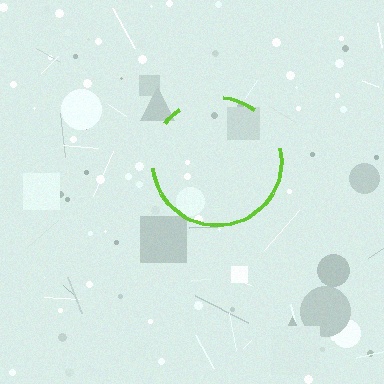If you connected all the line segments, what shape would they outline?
They would outline a circle.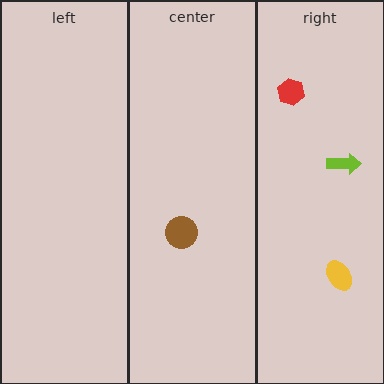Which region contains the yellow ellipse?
The right region.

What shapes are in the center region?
The brown circle.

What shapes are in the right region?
The red hexagon, the yellow ellipse, the lime arrow.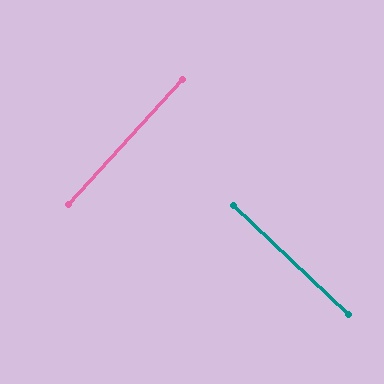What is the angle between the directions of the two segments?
Approximately 89 degrees.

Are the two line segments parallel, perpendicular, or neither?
Perpendicular — they meet at approximately 89°.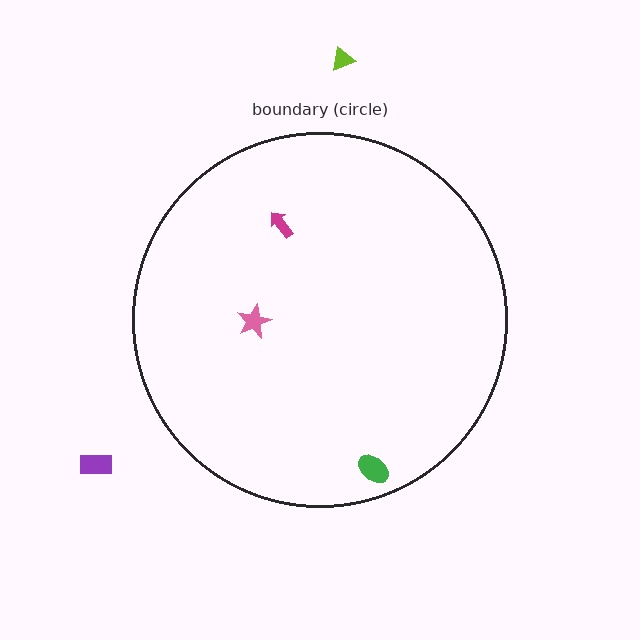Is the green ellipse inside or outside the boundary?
Inside.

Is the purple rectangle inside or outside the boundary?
Outside.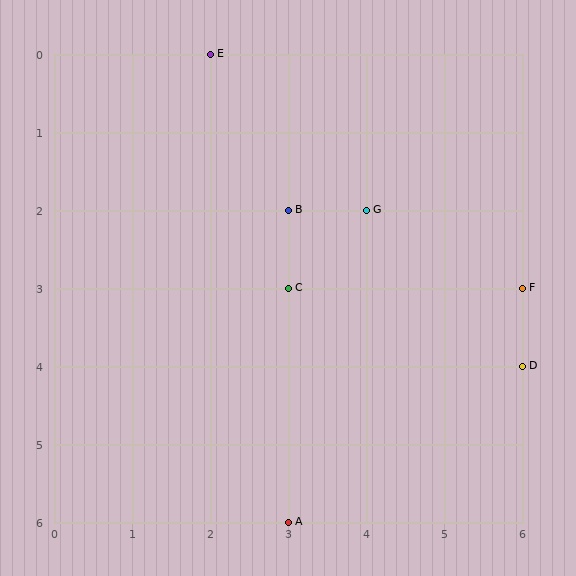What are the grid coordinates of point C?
Point C is at grid coordinates (3, 3).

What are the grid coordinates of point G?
Point G is at grid coordinates (4, 2).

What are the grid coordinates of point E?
Point E is at grid coordinates (2, 0).